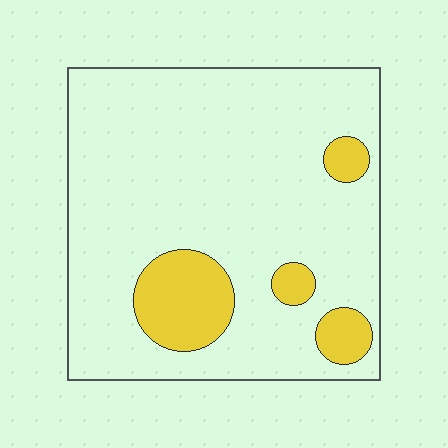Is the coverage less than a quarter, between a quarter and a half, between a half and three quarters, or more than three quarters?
Less than a quarter.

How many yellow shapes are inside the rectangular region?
4.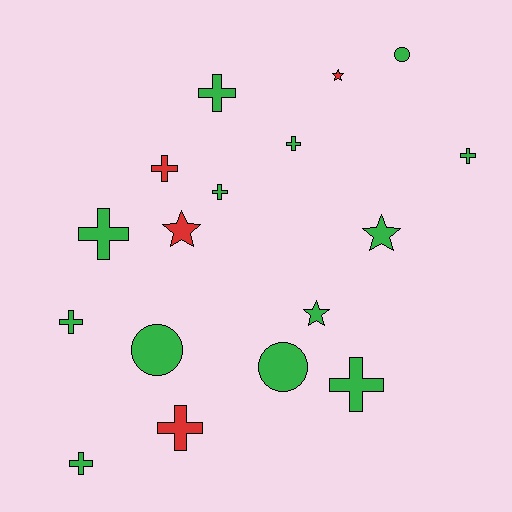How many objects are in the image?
There are 17 objects.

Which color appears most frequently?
Green, with 13 objects.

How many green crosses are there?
There are 8 green crosses.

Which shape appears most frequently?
Cross, with 10 objects.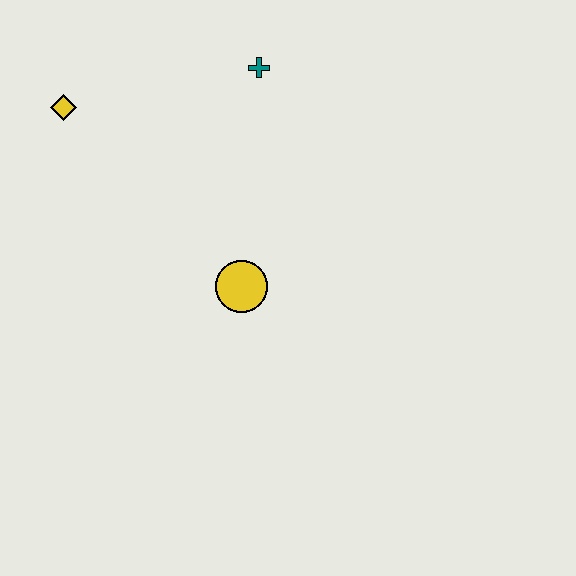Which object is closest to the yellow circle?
The teal cross is closest to the yellow circle.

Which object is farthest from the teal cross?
The yellow circle is farthest from the teal cross.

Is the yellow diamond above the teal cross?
No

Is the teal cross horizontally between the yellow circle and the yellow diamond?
No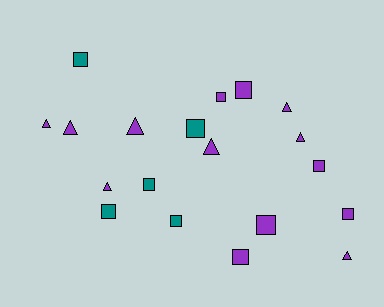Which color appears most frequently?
Purple, with 14 objects.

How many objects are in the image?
There are 19 objects.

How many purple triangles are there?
There are 8 purple triangles.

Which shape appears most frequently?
Square, with 11 objects.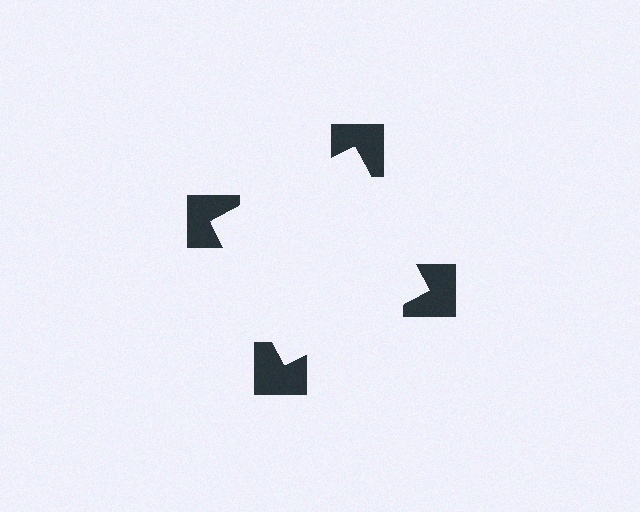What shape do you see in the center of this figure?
An illusory square — its edges are inferred from the aligned wedge cuts in the notched squares, not physically drawn.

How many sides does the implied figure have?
4 sides.